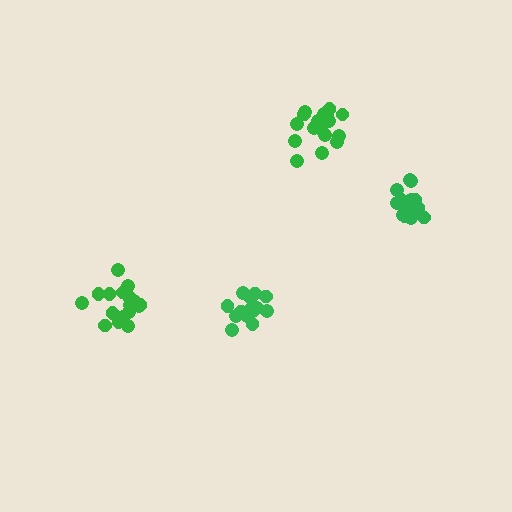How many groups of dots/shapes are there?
There are 4 groups.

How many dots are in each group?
Group 1: 15 dots, Group 2: 18 dots, Group 3: 16 dots, Group 4: 18 dots (67 total).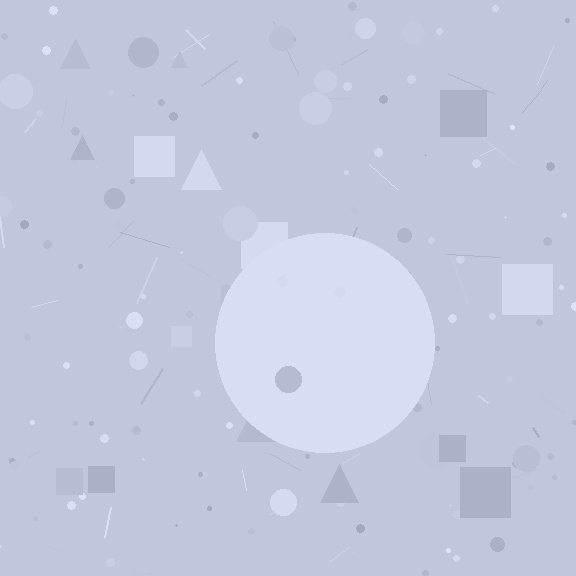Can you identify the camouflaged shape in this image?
The camouflaged shape is a circle.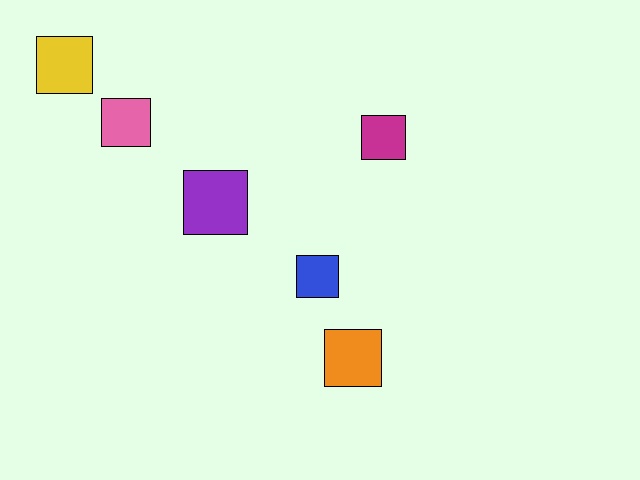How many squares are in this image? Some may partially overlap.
There are 6 squares.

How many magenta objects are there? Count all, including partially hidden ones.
There is 1 magenta object.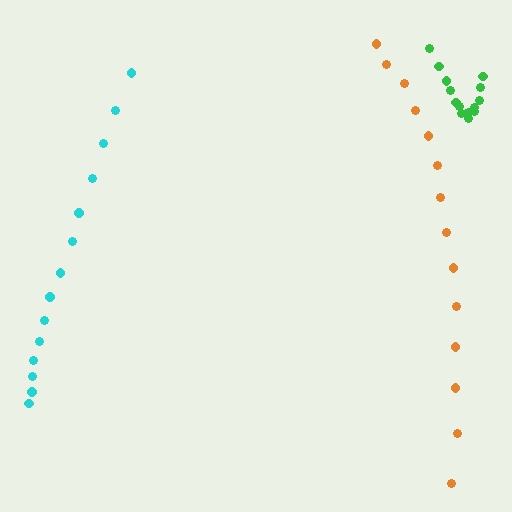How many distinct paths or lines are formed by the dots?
There are 3 distinct paths.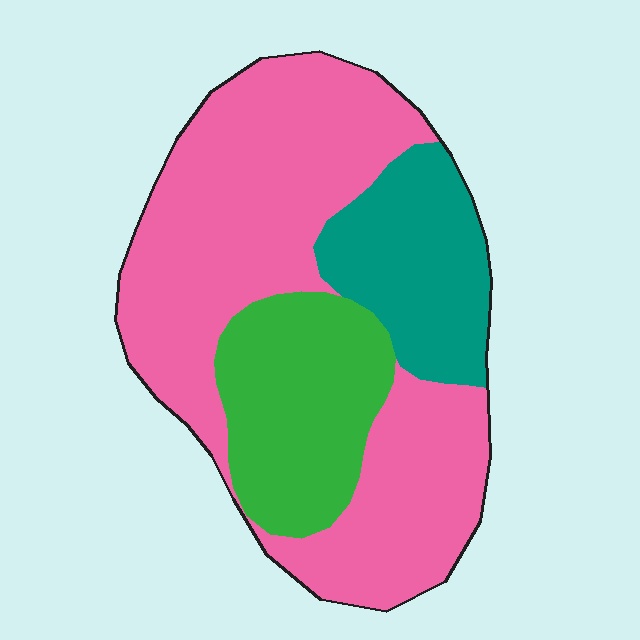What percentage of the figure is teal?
Teal covers 19% of the figure.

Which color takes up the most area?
Pink, at roughly 60%.